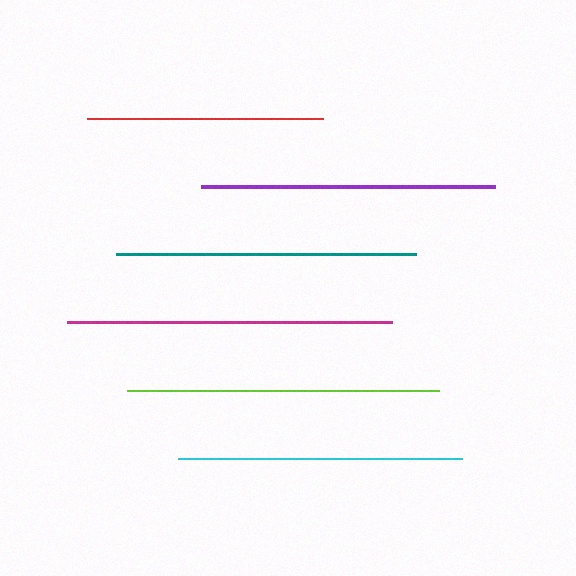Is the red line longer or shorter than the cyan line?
The cyan line is longer than the red line.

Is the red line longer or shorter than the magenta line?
The magenta line is longer than the red line.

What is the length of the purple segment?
The purple segment is approximately 294 pixels long.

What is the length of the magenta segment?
The magenta segment is approximately 325 pixels long.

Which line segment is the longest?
The magenta line is the longest at approximately 325 pixels.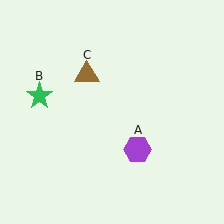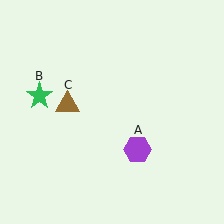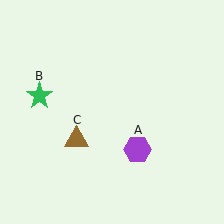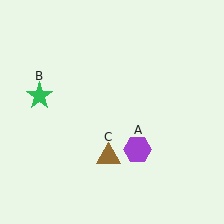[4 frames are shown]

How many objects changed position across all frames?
1 object changed position: brown triangle (object C).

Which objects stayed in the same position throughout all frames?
Purple hexagon (object A) and green star (object B) remained stationary.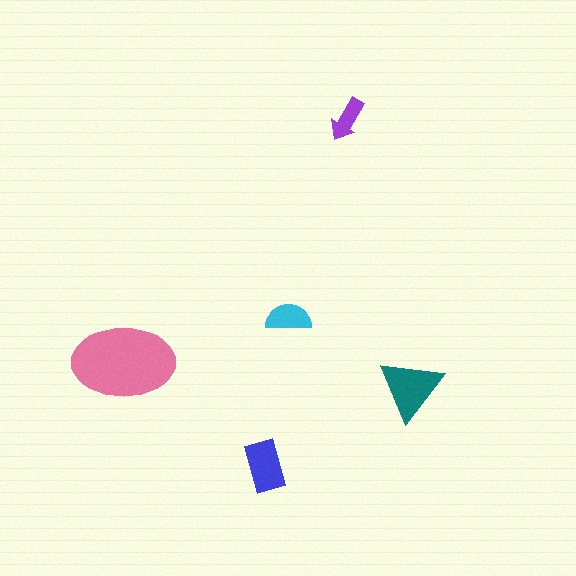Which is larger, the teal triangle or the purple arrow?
The teal triangle.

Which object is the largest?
The pink ellipse.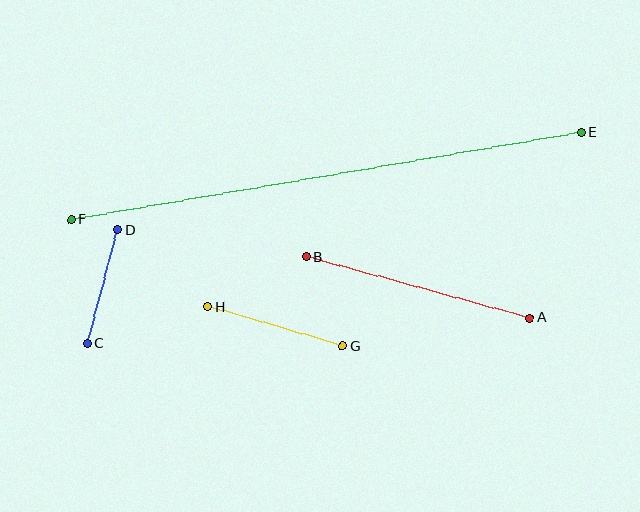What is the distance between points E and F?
The distance is approximately 517 pixels.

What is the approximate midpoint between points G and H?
The midpoint is at approximately (276, 327) pixels.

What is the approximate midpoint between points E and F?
The midpoint is at approximately (326, 176) pixels.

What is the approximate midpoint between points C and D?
The midpoint is at approximately (103, 287) pixels.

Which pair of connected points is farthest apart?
Points E and F are farthest apart.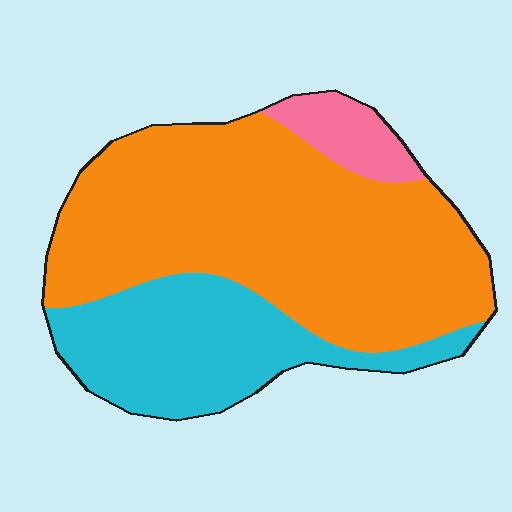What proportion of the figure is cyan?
Cyan covers 29% of the figure.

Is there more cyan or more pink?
Cyan.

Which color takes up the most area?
Orange, at roughly 65%.